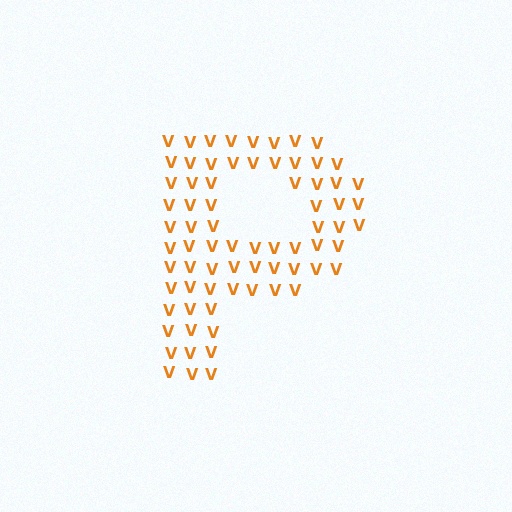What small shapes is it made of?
It is made of small letter V's.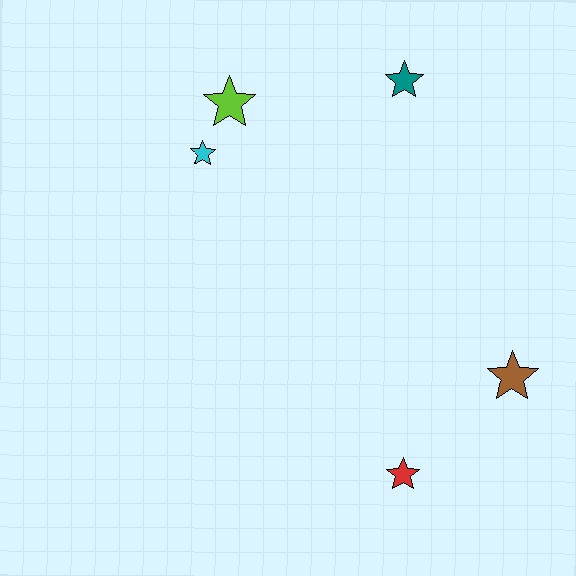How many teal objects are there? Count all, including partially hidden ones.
There is 1 teal object.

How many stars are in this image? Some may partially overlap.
There are 5 stars.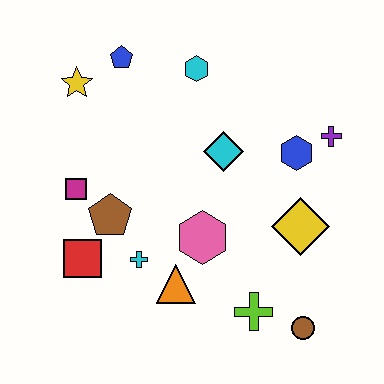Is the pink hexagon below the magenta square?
Yes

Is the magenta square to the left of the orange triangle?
Yes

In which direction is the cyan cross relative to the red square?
The cyan cross is to the right of the red square.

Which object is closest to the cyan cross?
The orange triangle is closest to the cyan cross.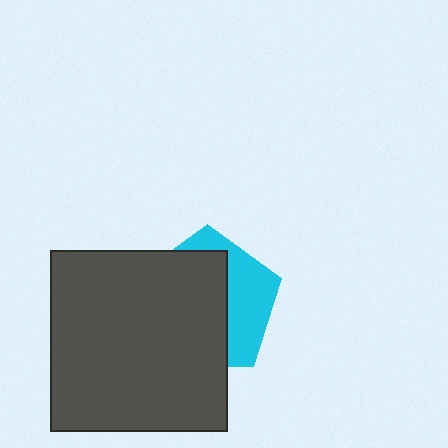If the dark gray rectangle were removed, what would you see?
You would see the complete cyan pentagon.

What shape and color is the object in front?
The object in front is a dark gray rectangle.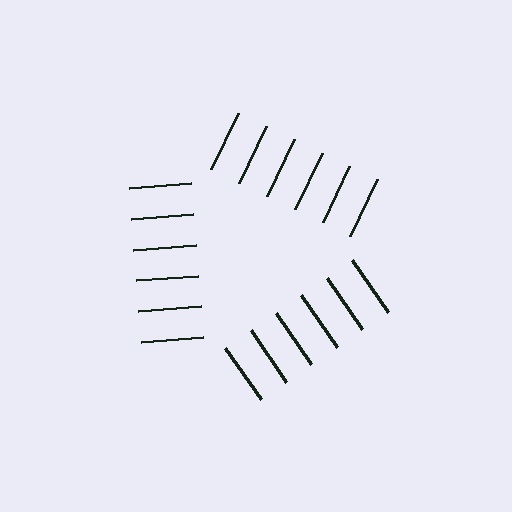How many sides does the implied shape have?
3 sides — the line-ends trace a triangle.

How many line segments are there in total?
18 — 6 along each of the 3 edges.